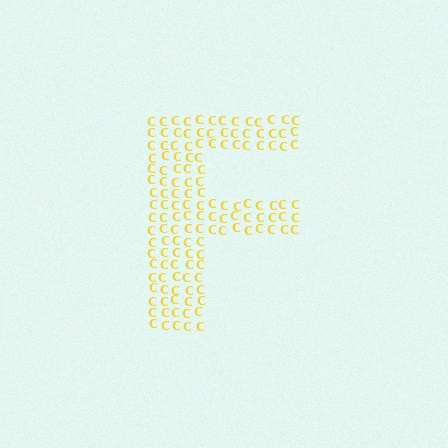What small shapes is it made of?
It is made of small letter C's.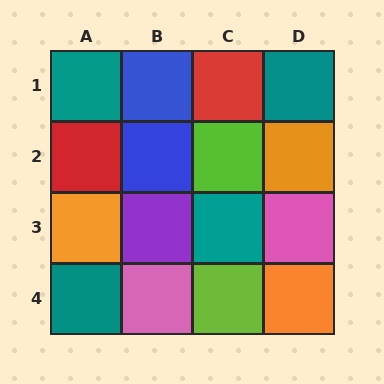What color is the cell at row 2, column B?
Blue.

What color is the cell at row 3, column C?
Teal.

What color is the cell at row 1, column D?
Teal.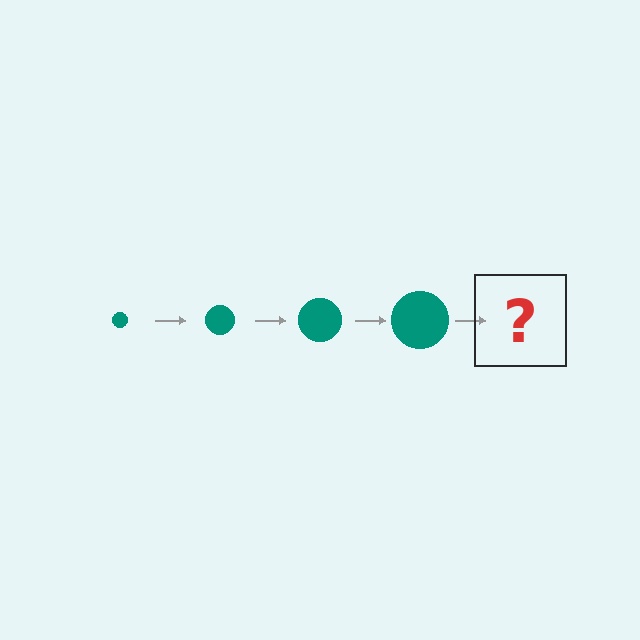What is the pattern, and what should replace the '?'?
The pattern is that the circle gets progressively larger each step. The '?' should be a teal circle, larger than the previous one.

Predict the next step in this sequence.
The next step is a teal circle, larger than the previous one.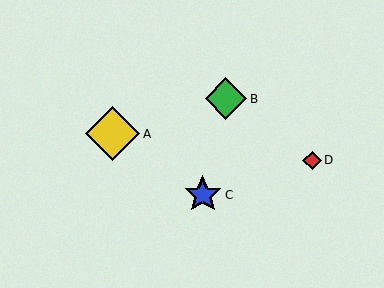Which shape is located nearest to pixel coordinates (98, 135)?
The yellow diamond (labeled A) at (113, 134) is nearest to that location.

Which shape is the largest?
The yellow diamond (labeled A) is the largest.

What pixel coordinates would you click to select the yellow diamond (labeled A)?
Click at (113, 134) to select the yellow diamond A.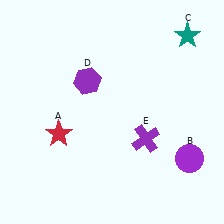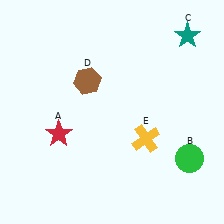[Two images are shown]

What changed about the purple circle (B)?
In Image 1, B is purple. In Image 2, it changed to green.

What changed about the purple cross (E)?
In Image 1, E is purple. In Image 2, it changed to yellow.